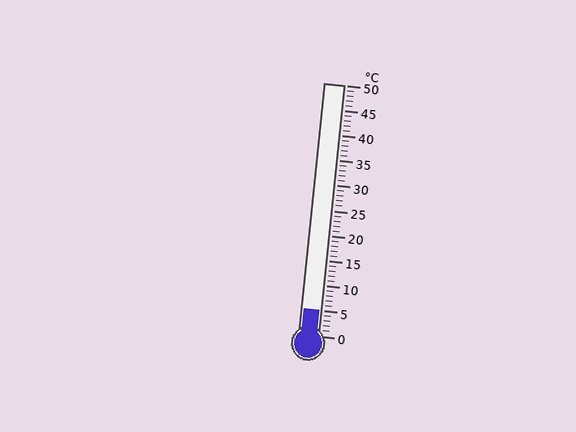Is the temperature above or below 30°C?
The temperature is below 30°C.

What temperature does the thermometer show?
The thermometer shows approximately 5°C.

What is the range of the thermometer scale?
The thermometer scale ranges from 0°C to 50°C.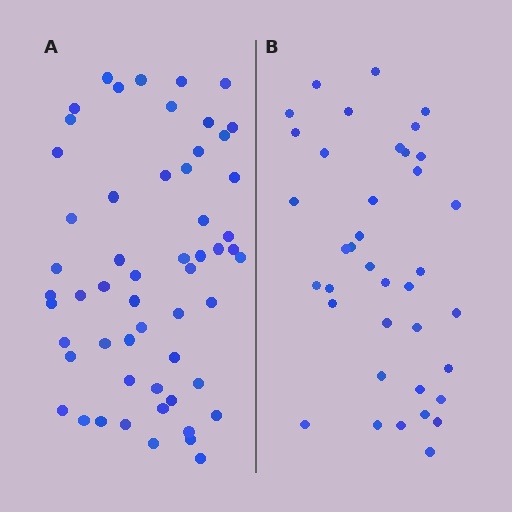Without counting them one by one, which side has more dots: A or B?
Region A (the left region) has more dots.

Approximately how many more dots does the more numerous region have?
Region A has approximately 20 more dots than region B.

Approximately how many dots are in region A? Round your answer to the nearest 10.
About 60 dots. (The exact count is 56, which rounds to 60.)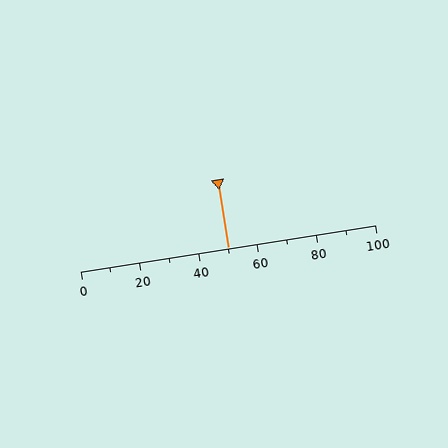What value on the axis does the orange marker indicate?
The marker indicates approximately 50.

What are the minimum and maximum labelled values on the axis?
The axis runs from 0 to 100.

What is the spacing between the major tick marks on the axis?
The major ticks are spaced 20 apart.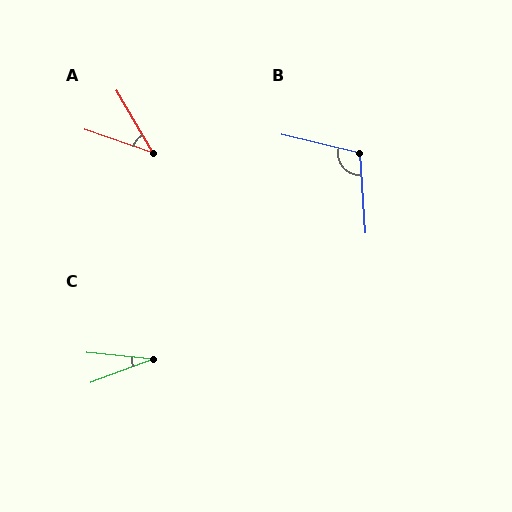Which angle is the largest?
B, at approximately 107 degrees.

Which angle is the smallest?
C, at approximately 27 degrees.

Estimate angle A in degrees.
Approximately 40 degrees.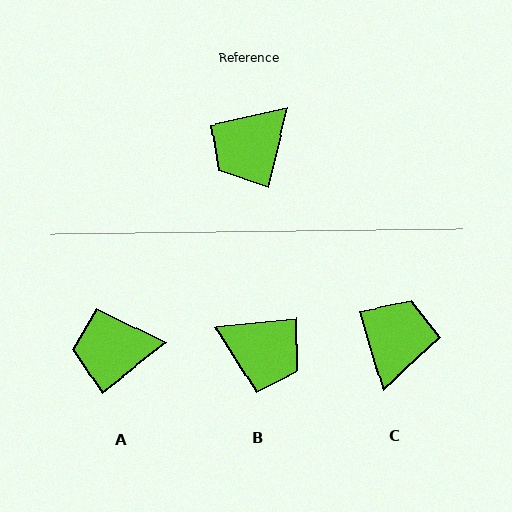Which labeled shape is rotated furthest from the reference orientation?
C, about 150 degrees away.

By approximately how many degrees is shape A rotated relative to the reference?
Approximately 39 degrees clockwise.